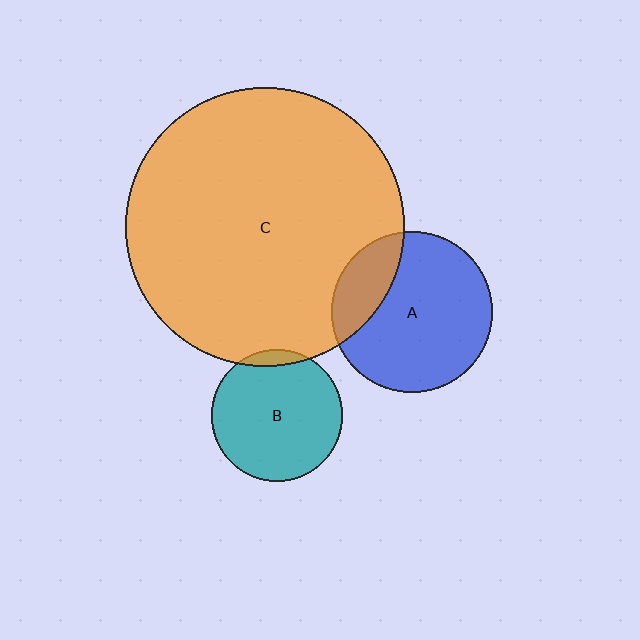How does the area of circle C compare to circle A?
Approximately 3.0 times.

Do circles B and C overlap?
Yes.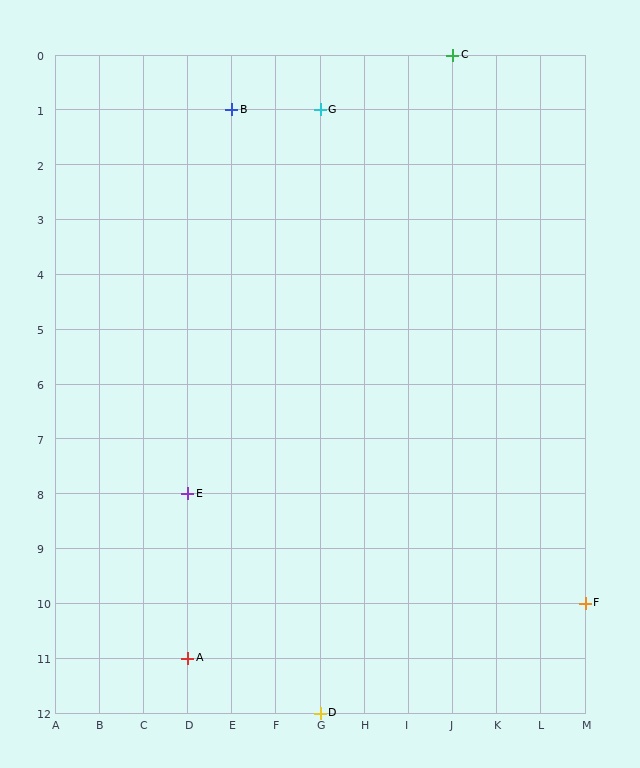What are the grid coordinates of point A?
Point A is at grid coordinates (D, 11).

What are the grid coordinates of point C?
Point C is at grid coordinates (J, 0).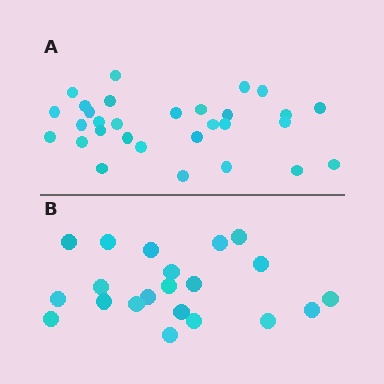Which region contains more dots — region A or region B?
Region A (the top region) has more dots.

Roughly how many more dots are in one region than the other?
Region A has roughly 8 or so more dots than region B.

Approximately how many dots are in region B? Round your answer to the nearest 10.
About 20 dots. (The exact count is 21, which rounds to 20.)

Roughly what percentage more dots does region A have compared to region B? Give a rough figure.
About 45% more.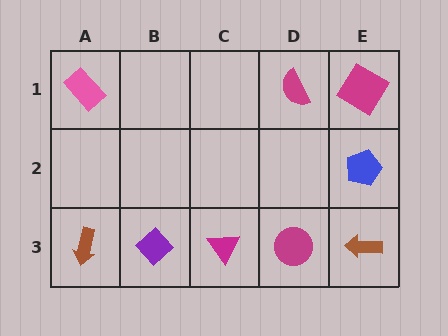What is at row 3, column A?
A brown arrow.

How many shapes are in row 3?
5 shapes.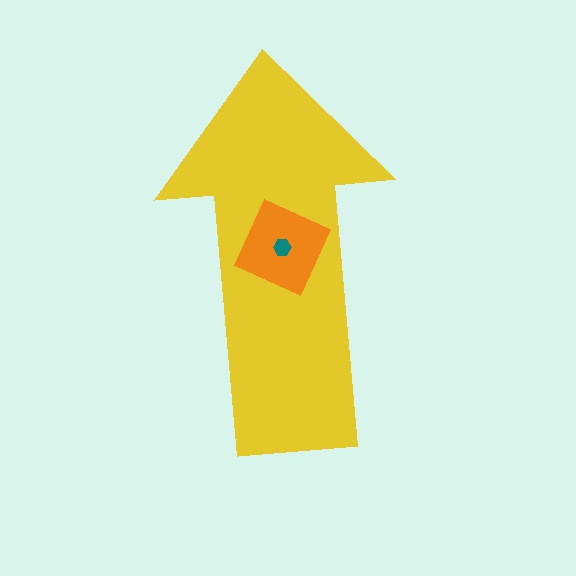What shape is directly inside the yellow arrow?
The orange square.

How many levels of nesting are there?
3.